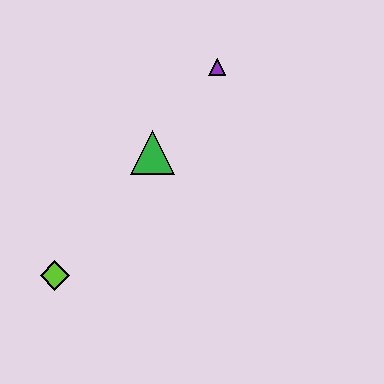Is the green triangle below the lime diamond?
No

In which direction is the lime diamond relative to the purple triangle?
The lime diamond is below the purple triangle.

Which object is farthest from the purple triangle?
The lime diamond is farthest from the purple triangle.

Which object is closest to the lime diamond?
The green triangle is closest to the lime diamond.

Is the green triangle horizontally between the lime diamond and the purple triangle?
Yes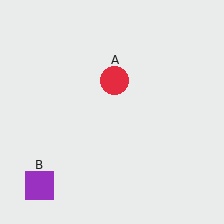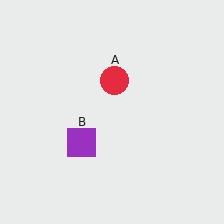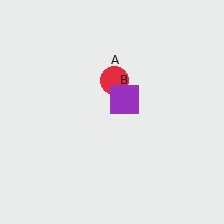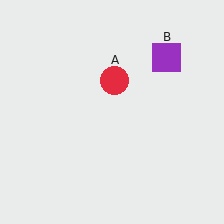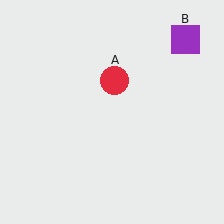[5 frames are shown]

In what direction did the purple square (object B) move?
The purple square (object B) moved up and to the right.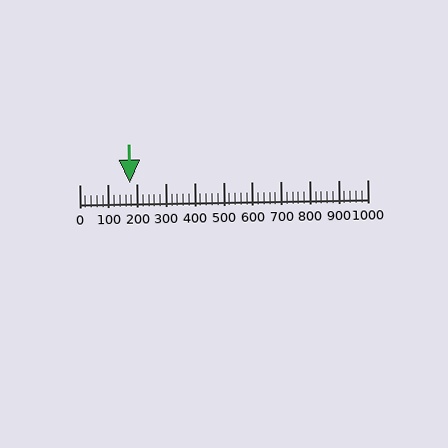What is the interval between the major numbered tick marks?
The major tick marks are spaced 100 units apart.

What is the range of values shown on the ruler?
The ruler shows values from 0 to 1000.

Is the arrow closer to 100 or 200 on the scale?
The arrow is closer to 200.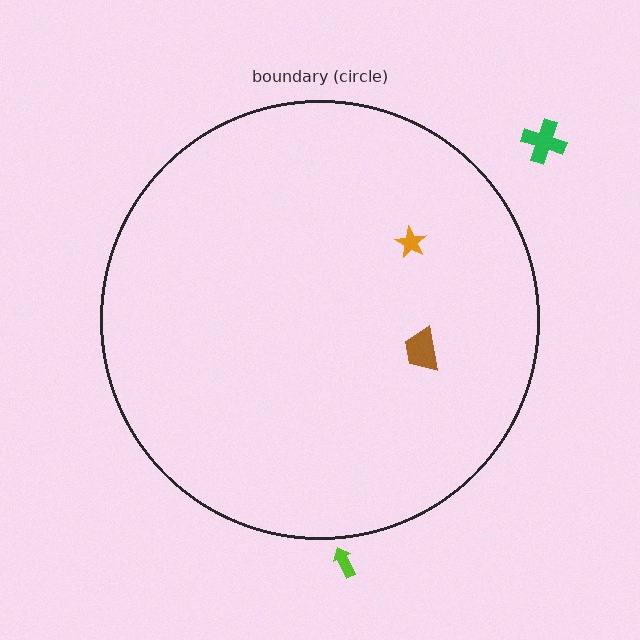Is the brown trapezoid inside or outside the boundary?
Inside.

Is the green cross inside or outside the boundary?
Outside.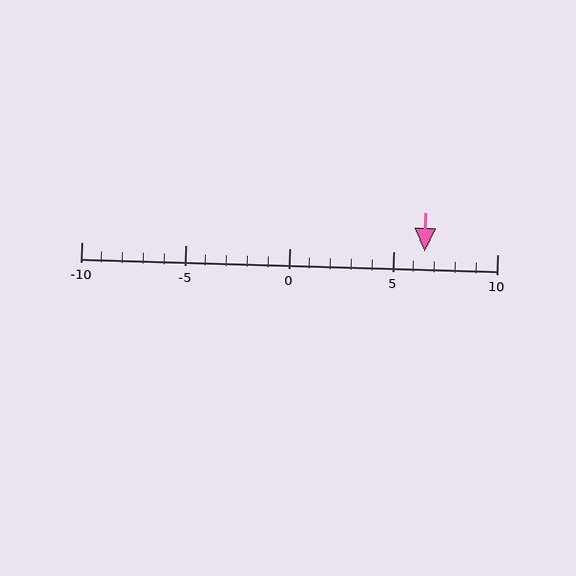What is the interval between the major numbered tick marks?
The major tick marks are spaced 5 units apart.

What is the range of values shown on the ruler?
The ruler shows values from -10 to 10.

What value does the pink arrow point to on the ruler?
The pink arrow points to approximately 6.